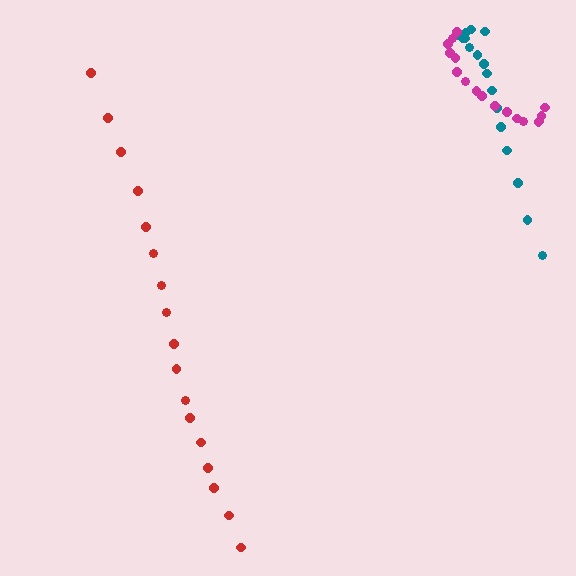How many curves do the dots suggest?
There are 3 distinct paths.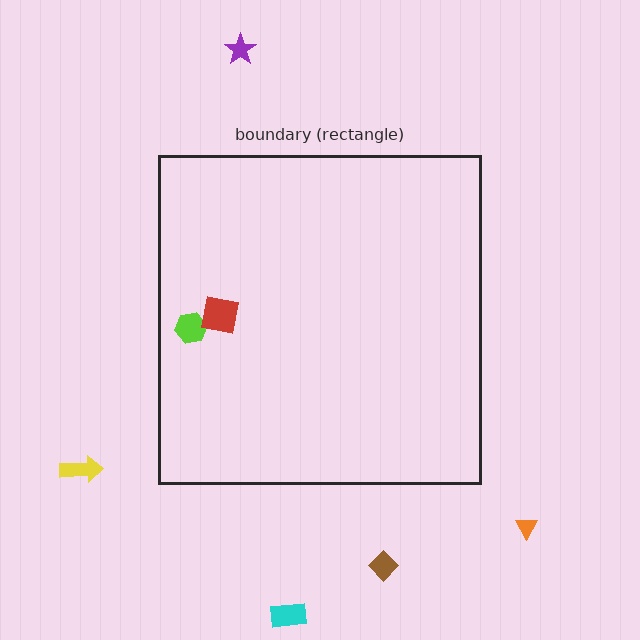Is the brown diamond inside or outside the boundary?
Outside.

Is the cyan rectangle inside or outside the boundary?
Outside.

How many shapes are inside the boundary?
2 inside, 5 outside.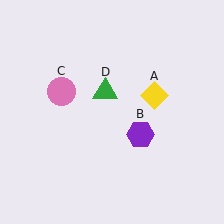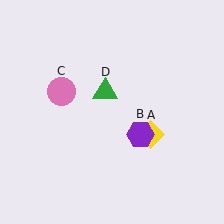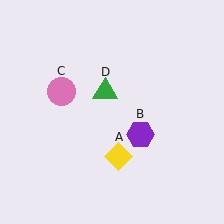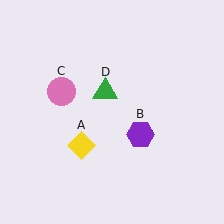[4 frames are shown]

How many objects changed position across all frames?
1 object changed position: yellow diamond (object A).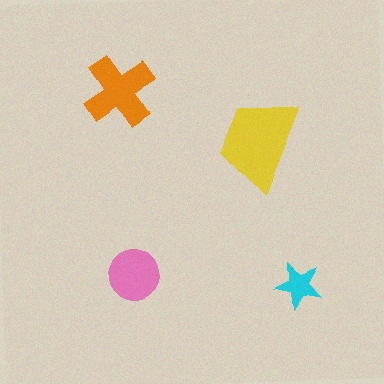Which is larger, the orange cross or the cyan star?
The orange cross.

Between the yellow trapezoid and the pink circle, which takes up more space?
The yellow trapezoid.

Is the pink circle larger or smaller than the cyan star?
Larger.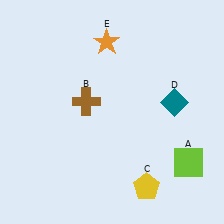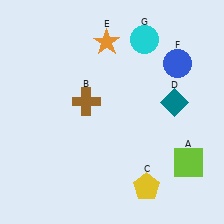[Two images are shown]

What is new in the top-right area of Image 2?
A blue circle (F) was added in the top-right area of Image 2.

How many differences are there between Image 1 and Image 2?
There are 2 differences between the two images.